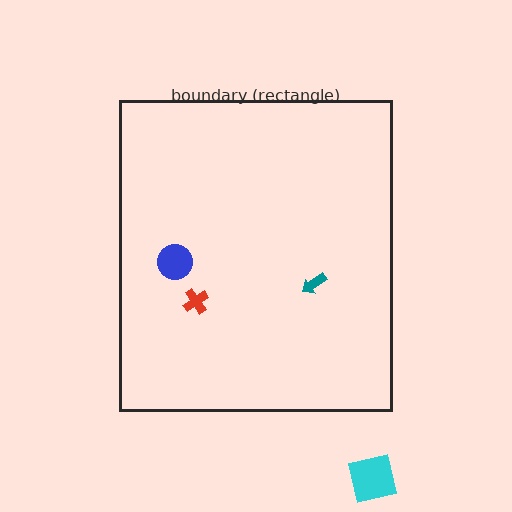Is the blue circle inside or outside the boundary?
Inside.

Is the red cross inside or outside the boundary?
Inside.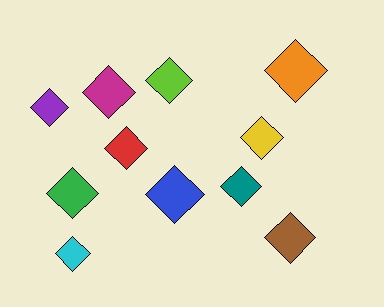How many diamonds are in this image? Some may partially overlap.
There are 11 diamonds.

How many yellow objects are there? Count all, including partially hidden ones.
There is 1 yellow object.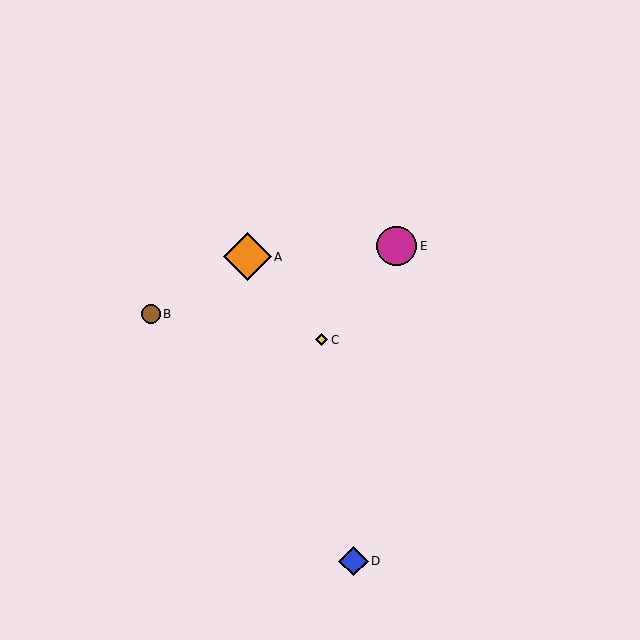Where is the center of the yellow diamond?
The center of the yellow diamond is at (322, 340).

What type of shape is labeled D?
Shape D is a blue diamond.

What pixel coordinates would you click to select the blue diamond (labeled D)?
Click at (354, 561) to select the blue diamond D.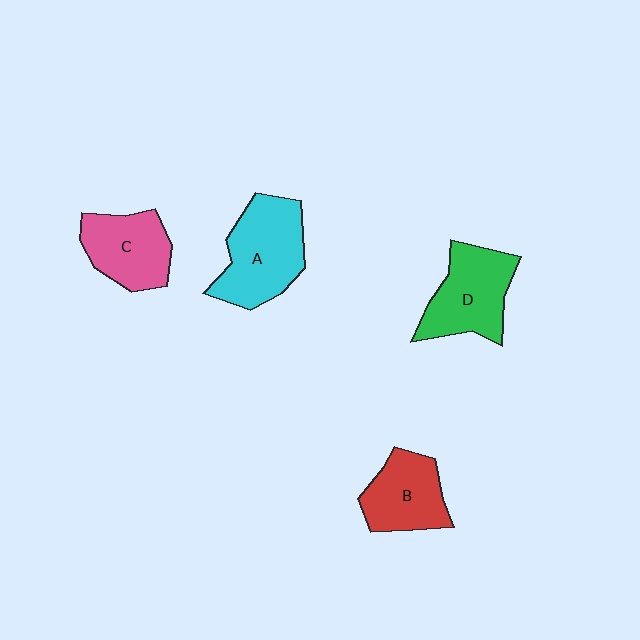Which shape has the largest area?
Shape A (cyan).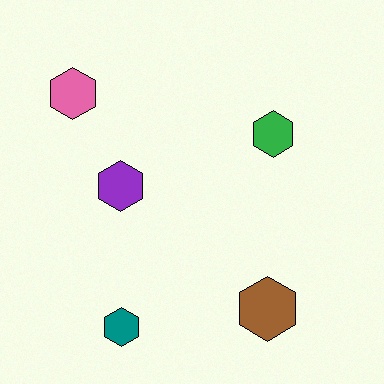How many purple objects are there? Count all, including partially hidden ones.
There is 1 purple object.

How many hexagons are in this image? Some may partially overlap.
There are 5 hexagons.